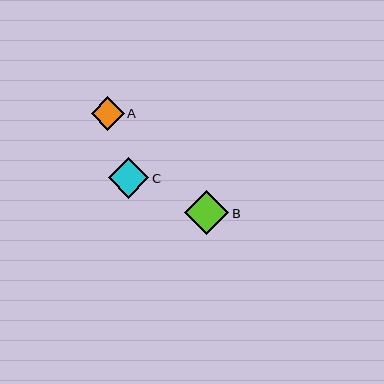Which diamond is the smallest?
Diamond A is the smallest with a size of approximately 33 pixels.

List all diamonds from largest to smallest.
From largest to smallest: B, C, A.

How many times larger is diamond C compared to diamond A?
Diamond C is approximately 1.2 times the size of diamond A.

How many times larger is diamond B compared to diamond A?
Diamond B is approximately 1.3 times the size of diamond A.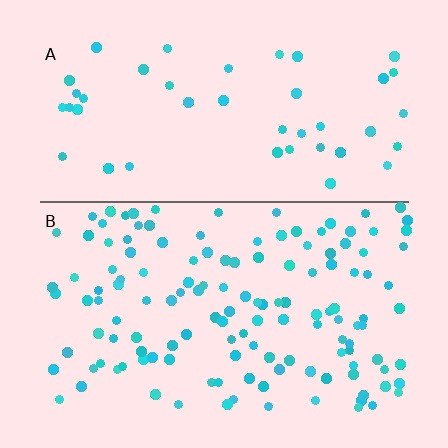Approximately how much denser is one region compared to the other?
Approximately 3.1× — region B over region A.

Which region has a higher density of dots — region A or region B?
B (the bottom).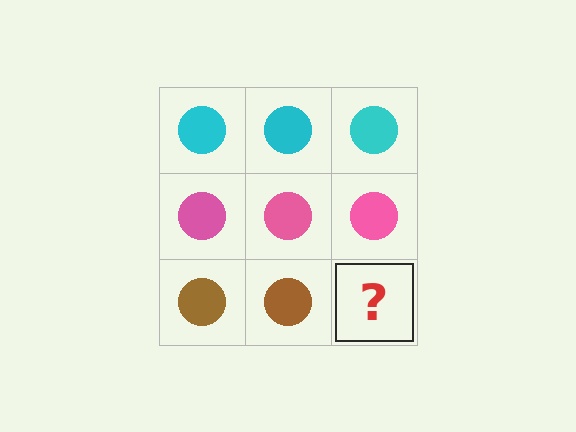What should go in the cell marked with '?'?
The missing cell should contain a brown circle.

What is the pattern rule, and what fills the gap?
The rule is that each row has a consistent color. The gap should be filled with a brown circle.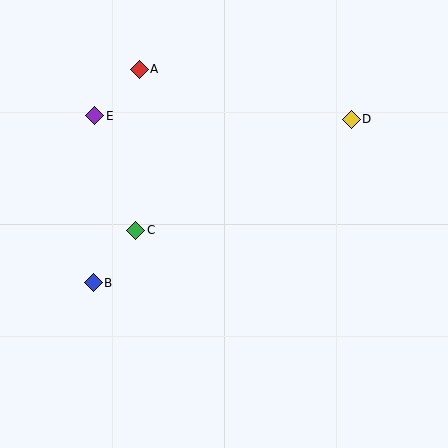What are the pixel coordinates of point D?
Point D is at (351, 119).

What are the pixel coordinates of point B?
Point B is at (93, 283).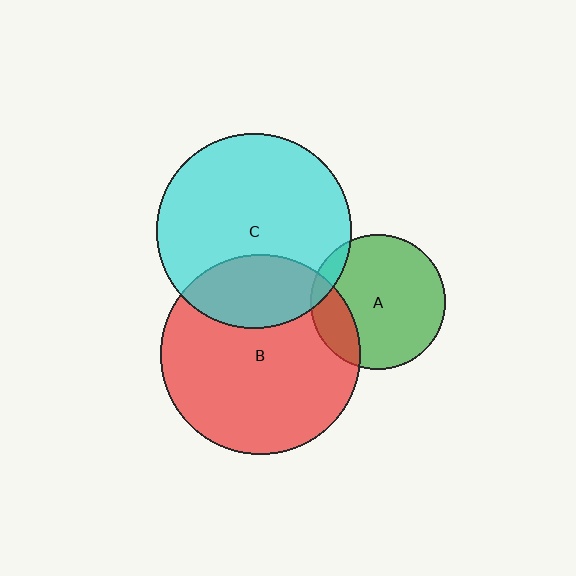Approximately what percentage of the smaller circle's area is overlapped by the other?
Approximately 10%.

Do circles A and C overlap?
Yes.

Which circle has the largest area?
Circle B (red).